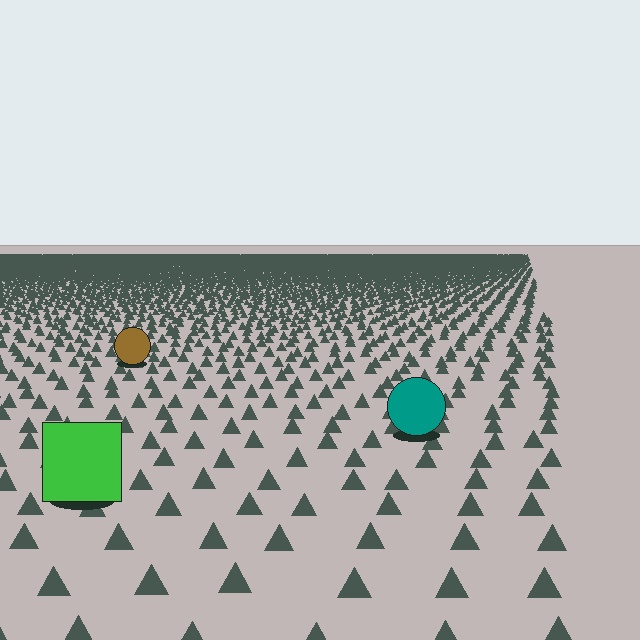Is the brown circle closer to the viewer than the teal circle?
No. The teal circle is closer — you can tell from the texture gradient: the ground texture is coarser near it.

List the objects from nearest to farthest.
From nearest to farthest: the green square, the teal circle, the brown circle.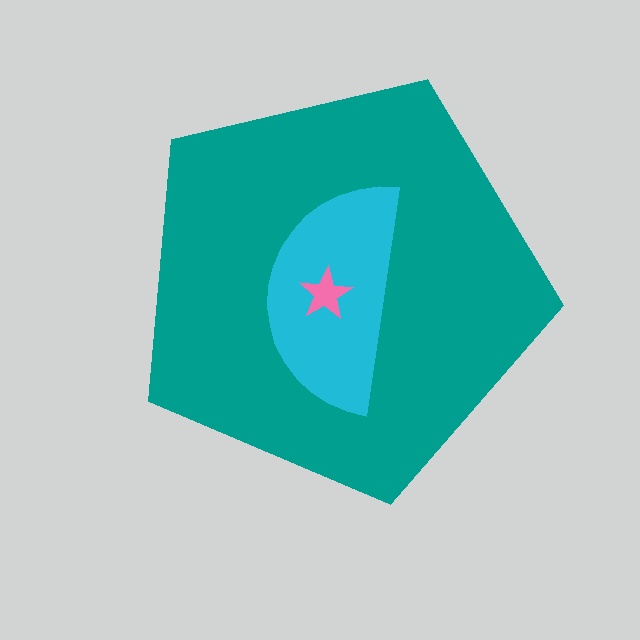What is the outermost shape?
The teal pentagon.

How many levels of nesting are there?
3.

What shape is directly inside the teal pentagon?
The cyan semicircle.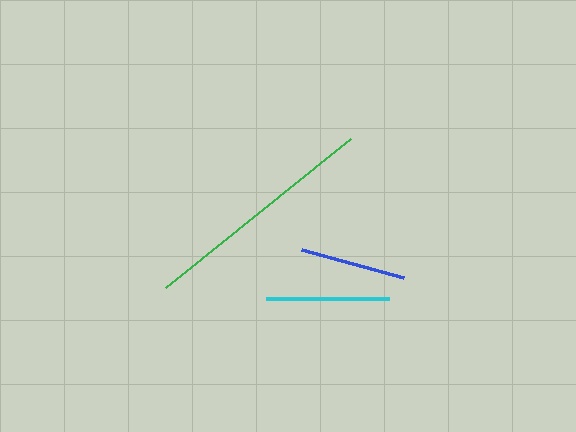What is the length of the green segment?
The green segment is approximately 237 pixels long.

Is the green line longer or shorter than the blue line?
The green line is longer than the blue line.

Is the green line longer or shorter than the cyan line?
The green line is longer than the cyan line.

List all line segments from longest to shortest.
From longest to shortest: green, cyan, blue.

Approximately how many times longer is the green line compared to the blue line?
The green line is approximately 2.2 times the length of the blue line.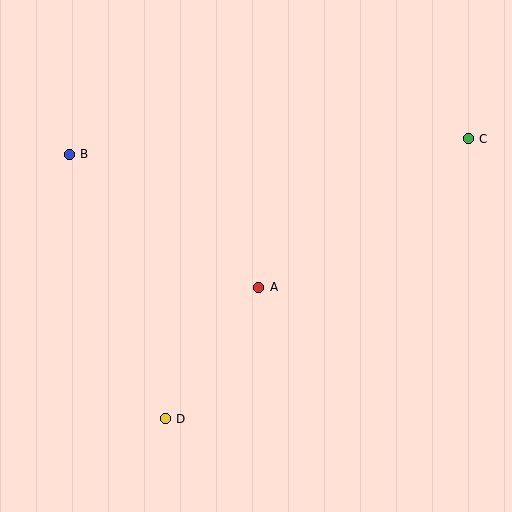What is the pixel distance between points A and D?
The distance between A and D is 161 pixels.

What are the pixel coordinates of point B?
Point B is at (69, 154).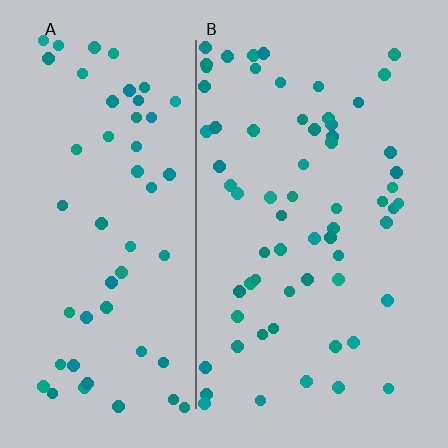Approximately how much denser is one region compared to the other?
Approximately 1.2× — region B over region A.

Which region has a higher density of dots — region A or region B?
B (the right).